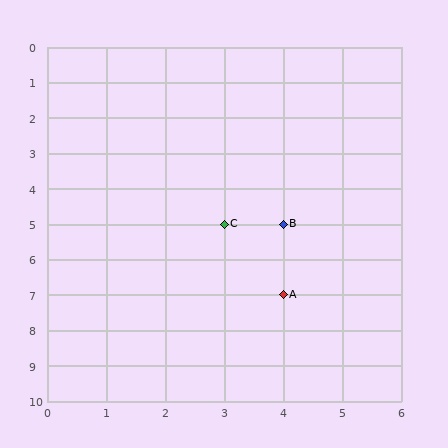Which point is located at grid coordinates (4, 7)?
Point A is at (4, 7).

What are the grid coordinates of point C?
Point C is at grid coordinates (3, 5).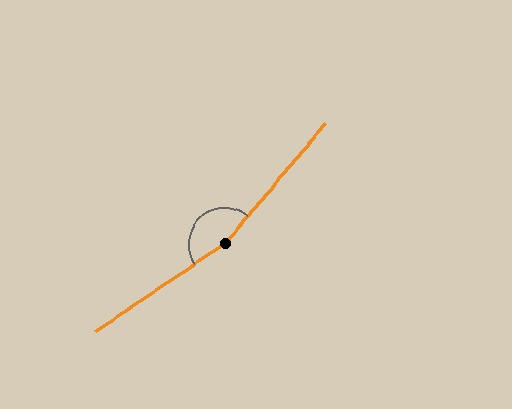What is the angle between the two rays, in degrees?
Approximately 164 degrees.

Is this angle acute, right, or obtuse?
It is obtuse.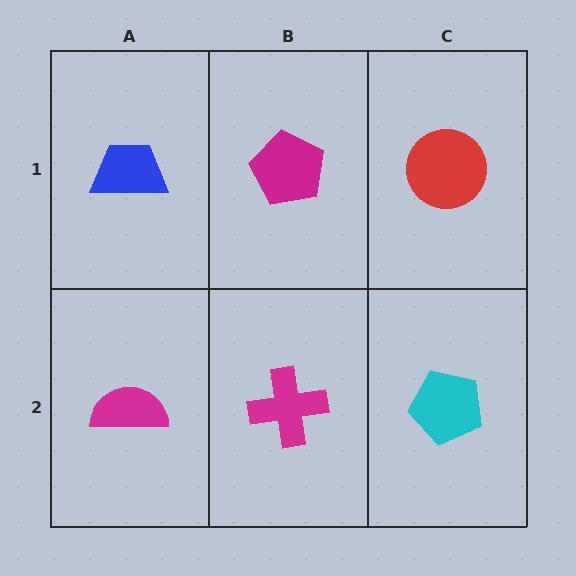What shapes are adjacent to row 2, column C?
A red circle (row 1, column C), a magenta cross (row 2, column B).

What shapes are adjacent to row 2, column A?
A blue trapezoid (row 1, column A), a magenta cross (row 2, column B).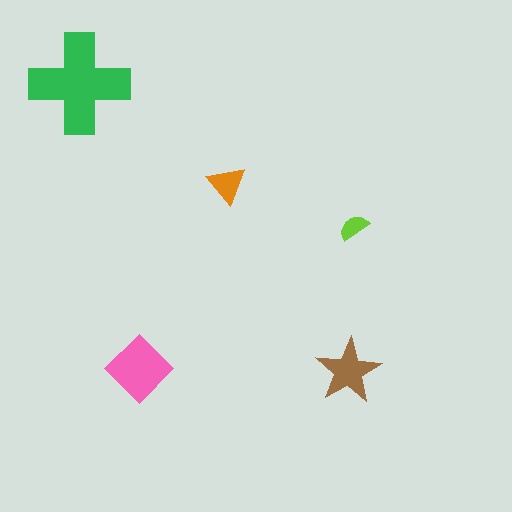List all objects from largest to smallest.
The green cross, the pink diamond, the brown star, the orange triangle, the lime semicircle.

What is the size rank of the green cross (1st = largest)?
1st.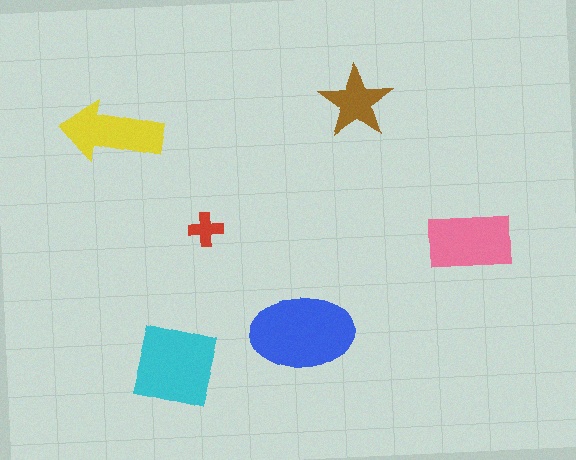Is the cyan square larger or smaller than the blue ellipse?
Smaller.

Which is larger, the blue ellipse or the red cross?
The blue ellipse.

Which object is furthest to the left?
The yellow arrow is leftmost.